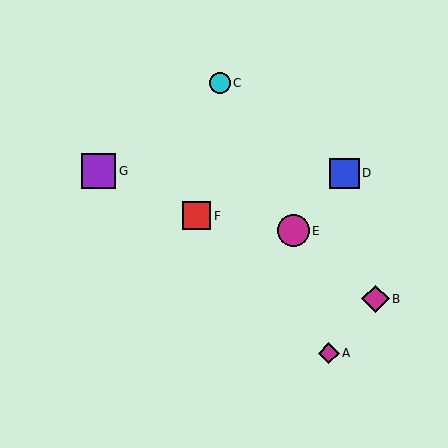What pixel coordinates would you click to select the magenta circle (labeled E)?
Click at (293, 231) to select the magenta circle E.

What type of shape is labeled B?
Shape B is a magenta diamond.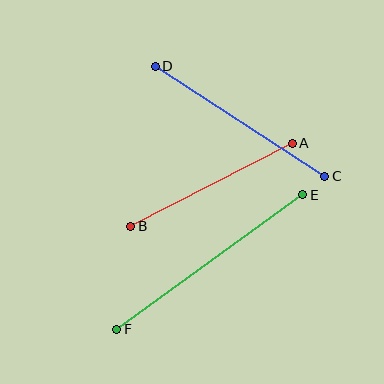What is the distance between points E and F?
The distance is approximately 230 pixels.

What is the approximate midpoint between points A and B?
The midpoint is at approximately (211, 185) pixels.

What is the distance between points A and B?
The distance is approximately 182 pixels.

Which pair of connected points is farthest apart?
Points E and F are farthest apart.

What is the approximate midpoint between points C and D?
The midpoint is at approximately (240, 121) pixels.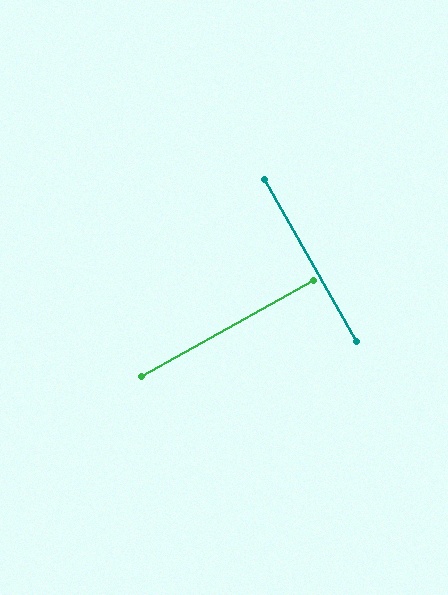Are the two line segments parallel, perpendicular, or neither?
Perpendicular — they meet at approximately 89°.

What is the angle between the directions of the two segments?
Approximately 89 degrees.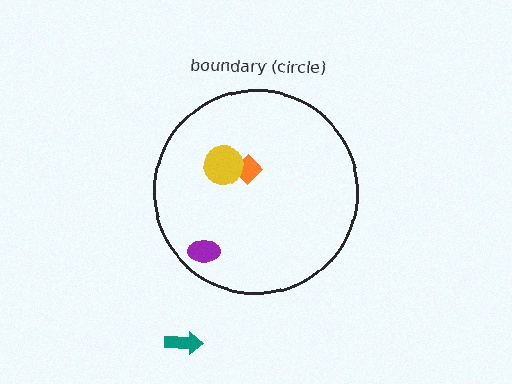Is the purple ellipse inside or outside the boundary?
Inside.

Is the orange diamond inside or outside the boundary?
Inside.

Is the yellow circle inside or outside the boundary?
Inside.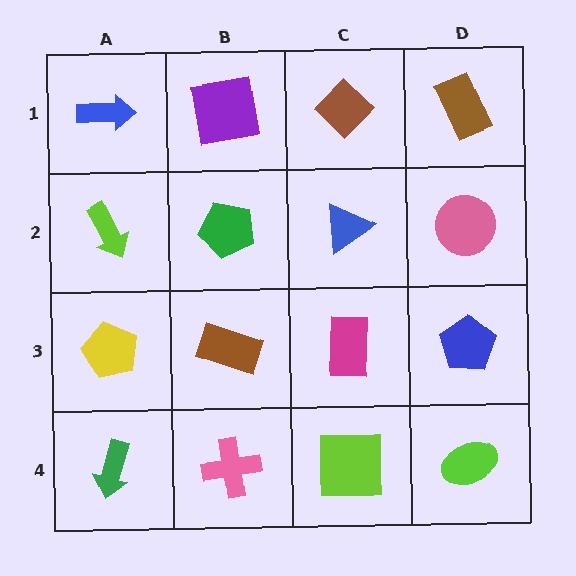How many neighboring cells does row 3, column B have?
4.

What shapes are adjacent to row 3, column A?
A lime arrow (row 2, column A), a green arrow (row 4, column A), a brown rectangle (row 3, column B).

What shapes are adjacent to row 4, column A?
A yellow pentagon (row 3, column A), a pink cross (row 4, column B).